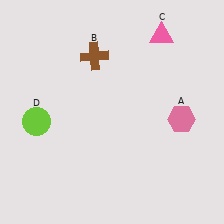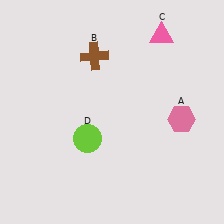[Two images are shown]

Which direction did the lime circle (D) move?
The lime circle (D) moved right.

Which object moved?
The lime circle (D) moved right.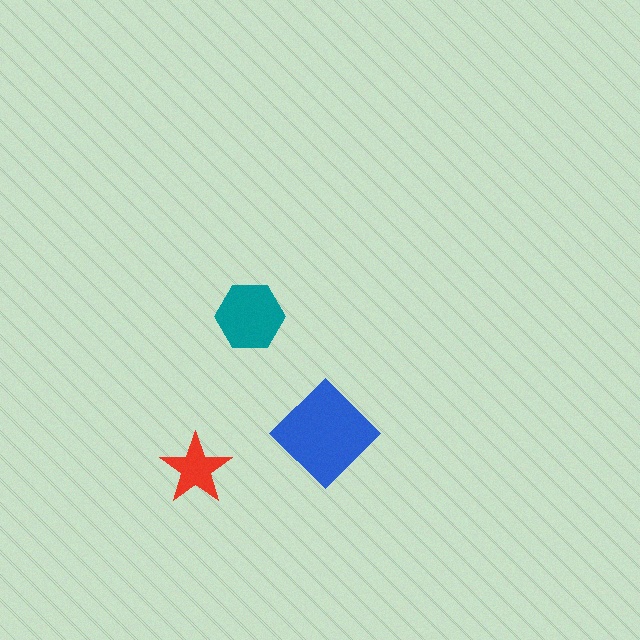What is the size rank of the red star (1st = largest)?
3rd.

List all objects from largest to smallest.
The blue diamond, the teal hexagon, the red star.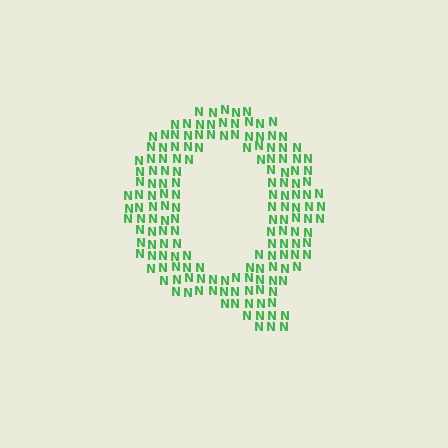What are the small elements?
The small elements are letter N's.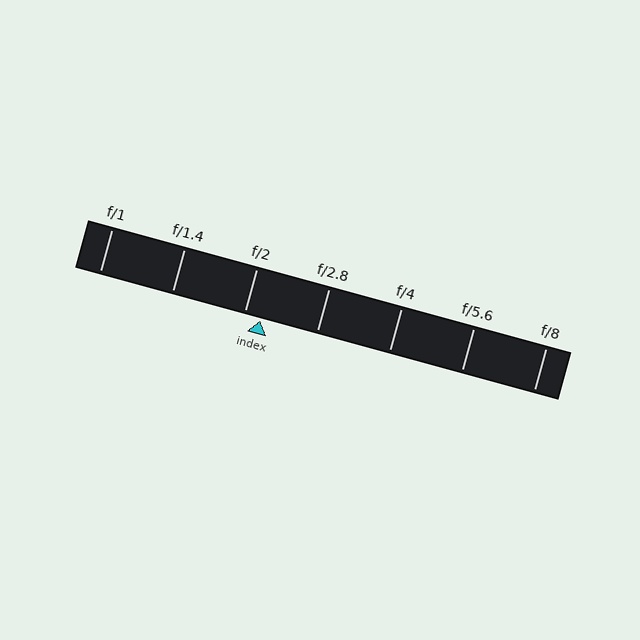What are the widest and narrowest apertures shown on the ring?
The widest aperture shown is f/1 and the narrowest is f/8.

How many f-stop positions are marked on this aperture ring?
There are 7 f-stop positions marked.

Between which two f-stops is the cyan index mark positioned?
The index mark is between f/2 and f/2.8.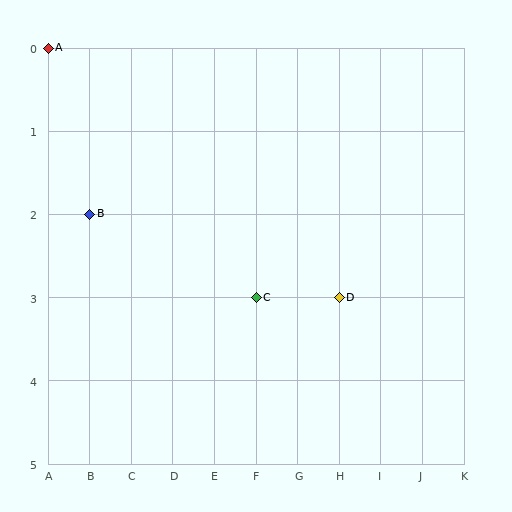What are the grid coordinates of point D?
Point D is at grid coordinates (H, 3).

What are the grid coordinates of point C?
Point C is at grid coordinates (F, 3).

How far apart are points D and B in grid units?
Points D and B are 6 columns and 1 row apart (about 6.1 grid units diagonally).